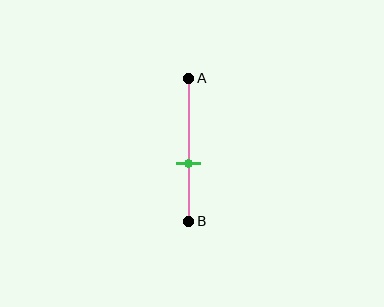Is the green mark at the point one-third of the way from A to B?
No, the mark is at about 60% from A, not at the 33% one-third point.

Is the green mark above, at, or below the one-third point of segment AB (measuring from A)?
The green mark is below the one-third point of segment AB.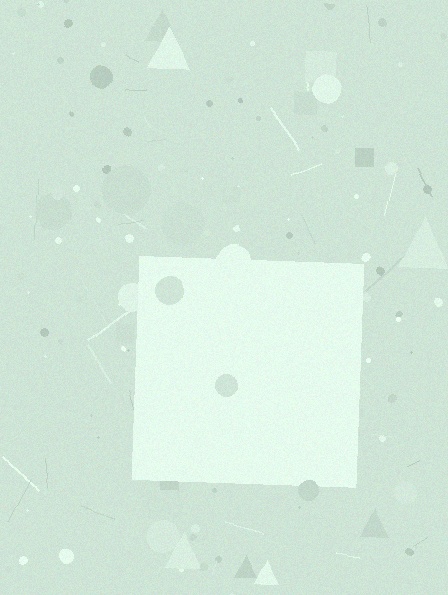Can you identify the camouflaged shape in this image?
The camouflaged shape is a square.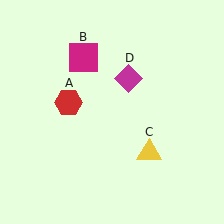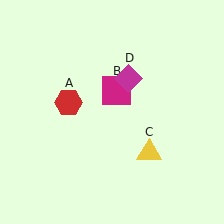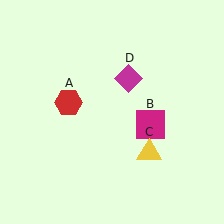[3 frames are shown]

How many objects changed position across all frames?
1 object changed position: magenta square (object B).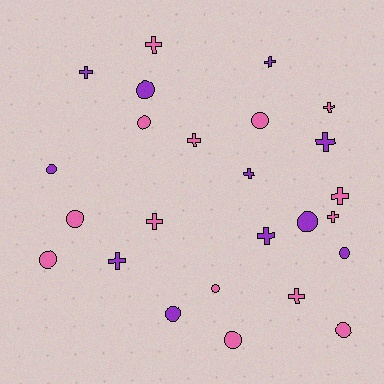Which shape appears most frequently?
Cross, with 13 objects.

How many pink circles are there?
There are 7 pink circles.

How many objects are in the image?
There are 25 objects.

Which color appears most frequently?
Pink, with 14 objects.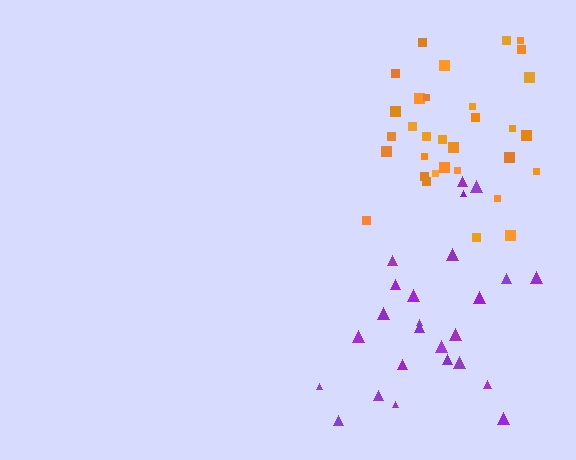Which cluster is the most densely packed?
Orange.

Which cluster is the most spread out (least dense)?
Purple.